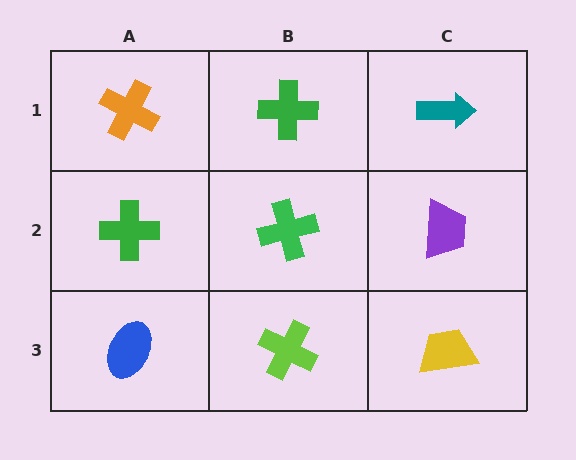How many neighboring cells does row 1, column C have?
2.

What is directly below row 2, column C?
A yellow trapezoid.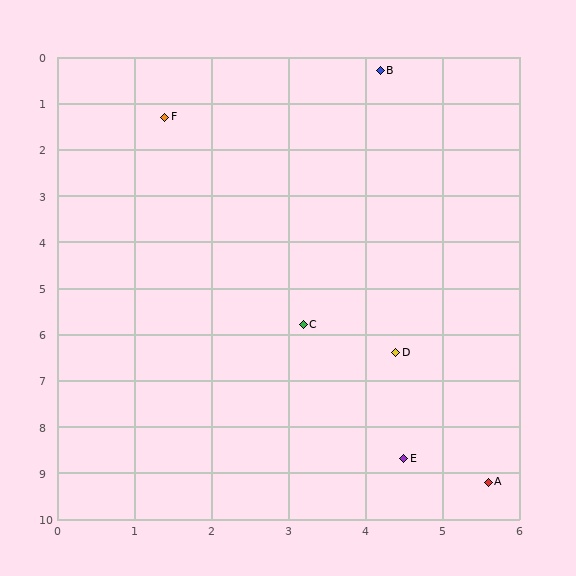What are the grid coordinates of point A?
Point A is at approximately (5.6, 9.2).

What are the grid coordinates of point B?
Point B is at approximately (4.2, 0.3).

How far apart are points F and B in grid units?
Points F and B are about 3.0 grid units apart.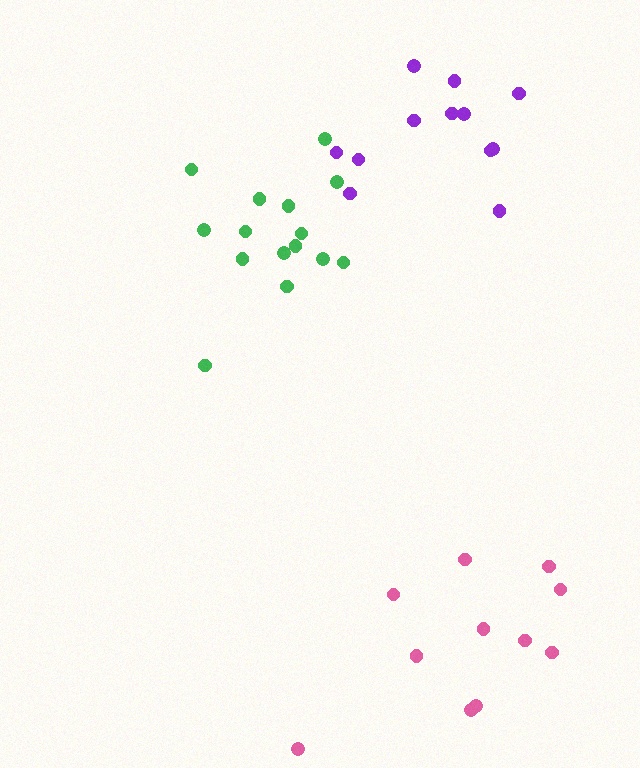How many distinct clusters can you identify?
There are 3 distinct clusters.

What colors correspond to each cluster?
The clusters are colored: pink, green, purple.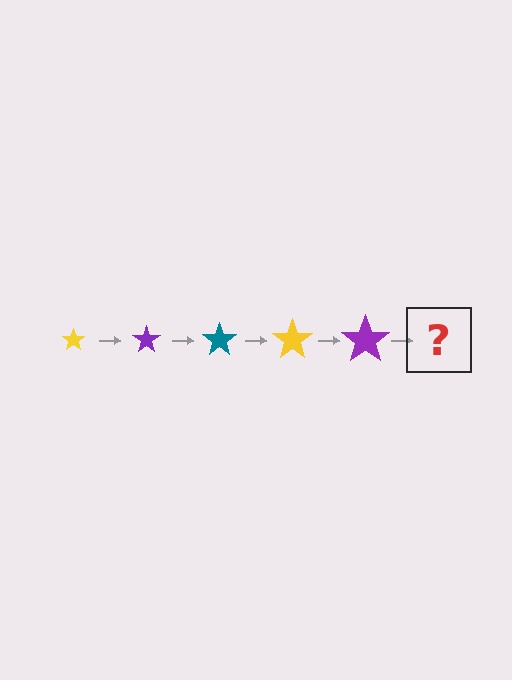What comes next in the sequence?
The next element should be a teal star, larger than the previous one.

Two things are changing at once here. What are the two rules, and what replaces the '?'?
The two rules are that the star grows larger each step and the color cycles through yellow, purple, and teal. The '?' should be a teal star, larger than the previous one.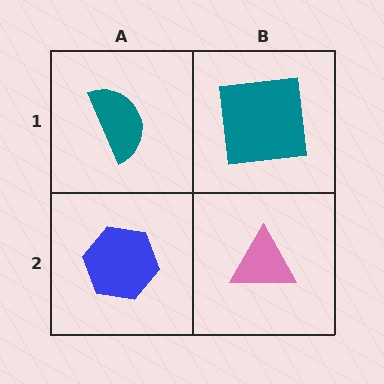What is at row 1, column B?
A teal square.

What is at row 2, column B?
A pink triangle.